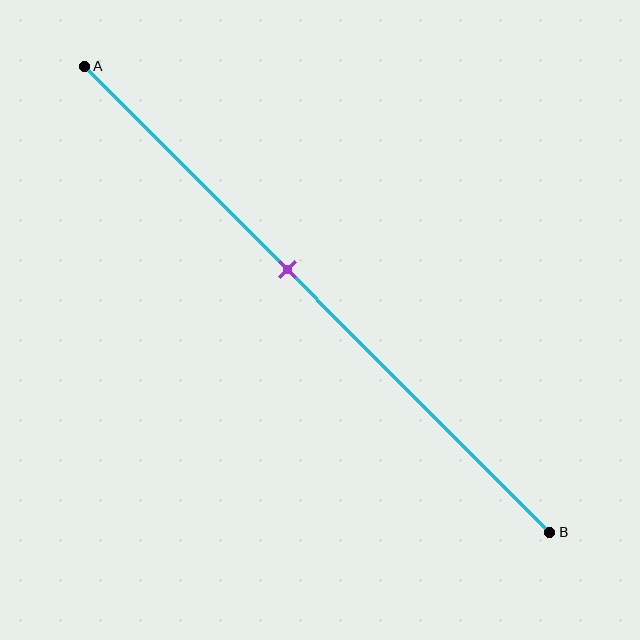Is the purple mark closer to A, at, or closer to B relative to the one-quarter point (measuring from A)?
The purple mark is closer to point B than the one-quarter point of segment AB.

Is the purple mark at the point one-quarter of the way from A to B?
No, the mark is at about 45% from A, not at the 25% one-quarter point.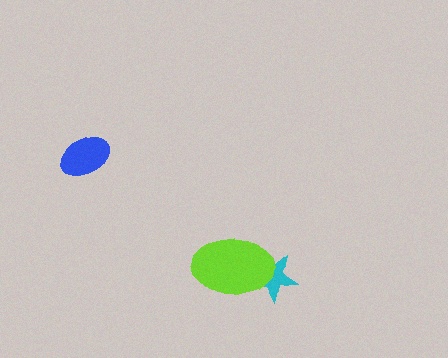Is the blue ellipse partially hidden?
No, no other shape covers it.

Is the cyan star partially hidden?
Yes, it is partially covered by another shape.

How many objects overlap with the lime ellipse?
1 object overlaps with the lime ellipse.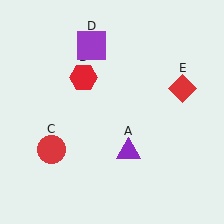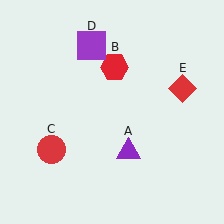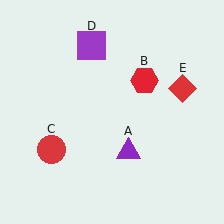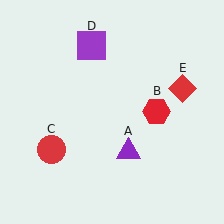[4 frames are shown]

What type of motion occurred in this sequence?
The red hexagon (object B) rotated clockwise around the center of the scene.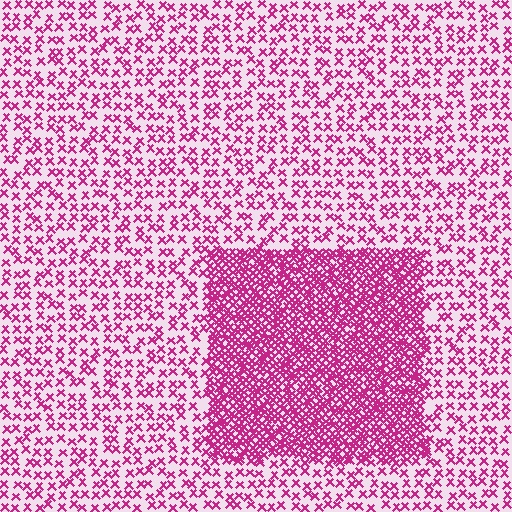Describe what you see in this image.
The image contains small magenta elements arranged at two different densities. A rectangle-shaped region is visible where the elements are more densely packed than the surrounding area.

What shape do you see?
I see a rectangle.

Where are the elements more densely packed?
The elements are more densely packed inside the rectangle boundary.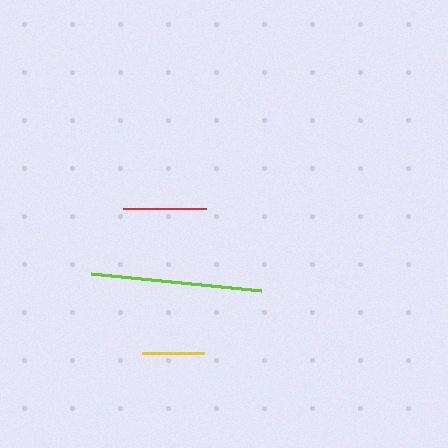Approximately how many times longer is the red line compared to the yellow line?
The red line is approximately 1.3 times the length of the yellow line.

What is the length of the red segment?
The red segment is approximately 82 pixels long.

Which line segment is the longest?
The lime line is the longest at approximately 170 pixels.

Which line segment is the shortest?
The yellow line is the shortest at approximately 62 pixels.